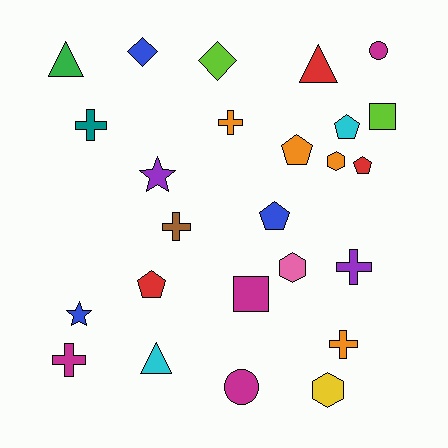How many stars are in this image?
There are 2 stars.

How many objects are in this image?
There are 25 objects.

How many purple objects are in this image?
There are 2 purple objects.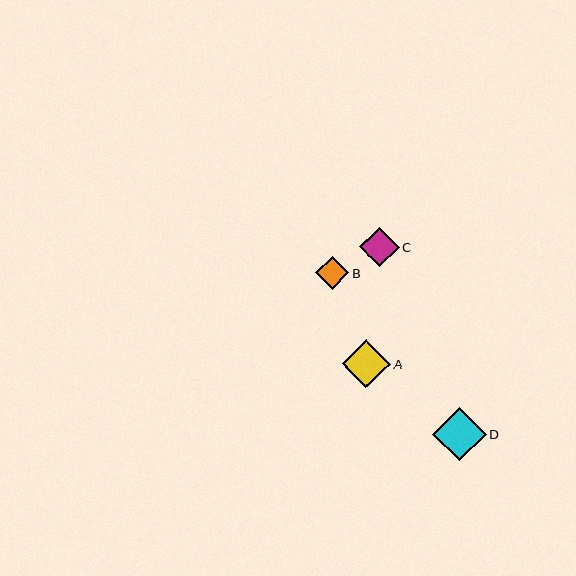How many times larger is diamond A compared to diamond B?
Diamond A is approximately 1.5 times the size of diamond B.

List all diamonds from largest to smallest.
From largest to smallest: D, A, C, B.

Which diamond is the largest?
Diamond D is the largest with a size of approximately 54 pixels.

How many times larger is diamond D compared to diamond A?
Diamond D is approximately 1.1 times the size of diamond A.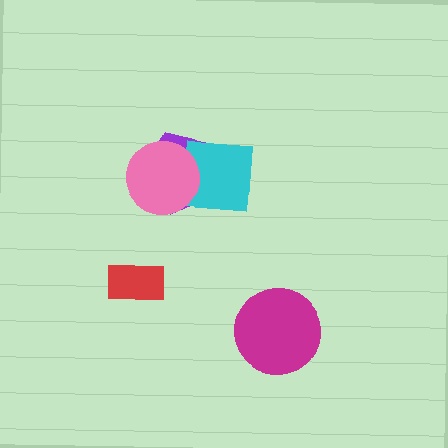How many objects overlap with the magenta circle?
0 objects overlap with the magenta circle.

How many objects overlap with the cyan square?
2 objects overlap with the cyan square.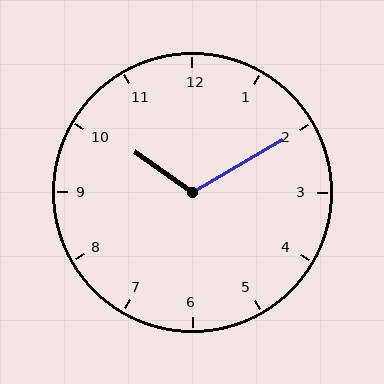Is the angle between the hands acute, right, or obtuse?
It is obtuse.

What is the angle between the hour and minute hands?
Approximately 115 degrees.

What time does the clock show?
10:10.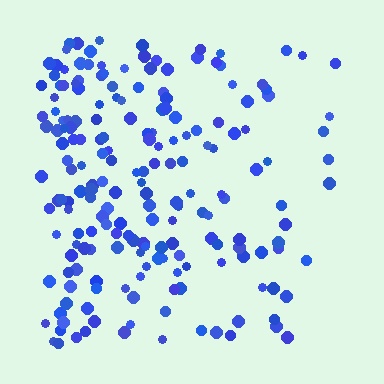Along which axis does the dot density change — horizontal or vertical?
Horizontal.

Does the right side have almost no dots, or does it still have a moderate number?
Still a moderate number, just noticeably fewer than the left.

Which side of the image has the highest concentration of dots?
The left.